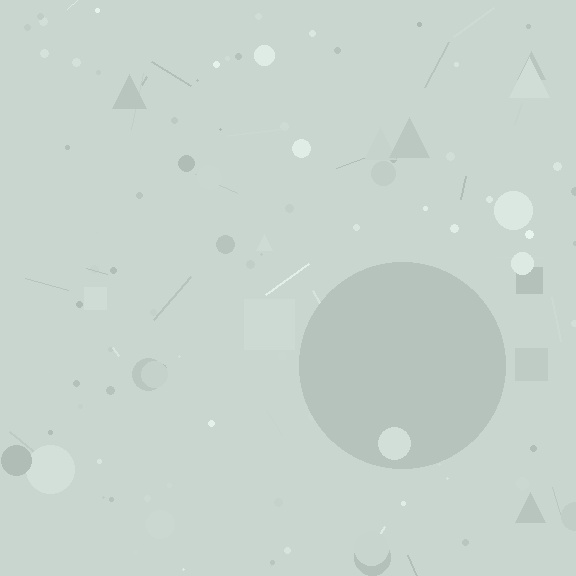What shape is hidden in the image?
A circle is hidden in the image.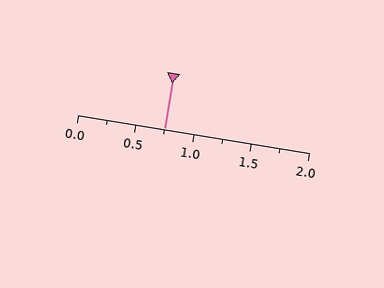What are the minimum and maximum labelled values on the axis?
The axis runs from 0.0 to 2.0.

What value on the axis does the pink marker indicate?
The marker indicates approximately 0.75.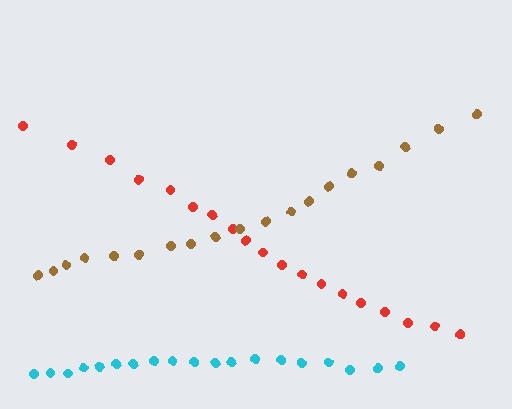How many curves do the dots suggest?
There are 3 distinct paths.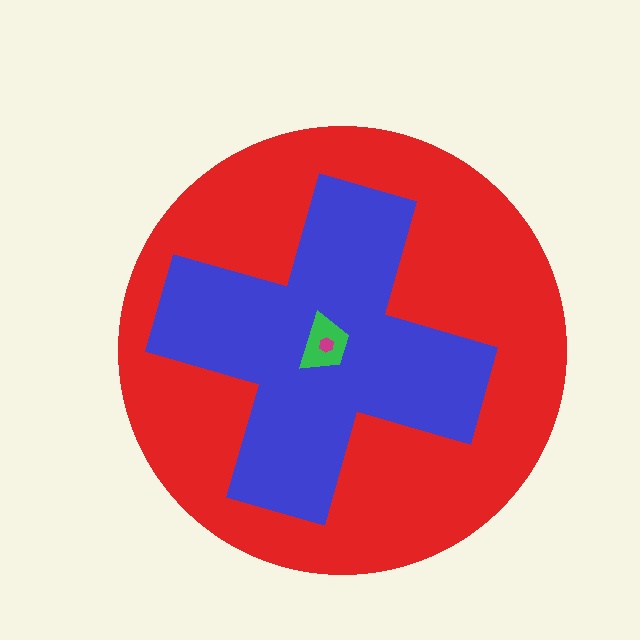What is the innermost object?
The magenta hexagon.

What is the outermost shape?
The red circle.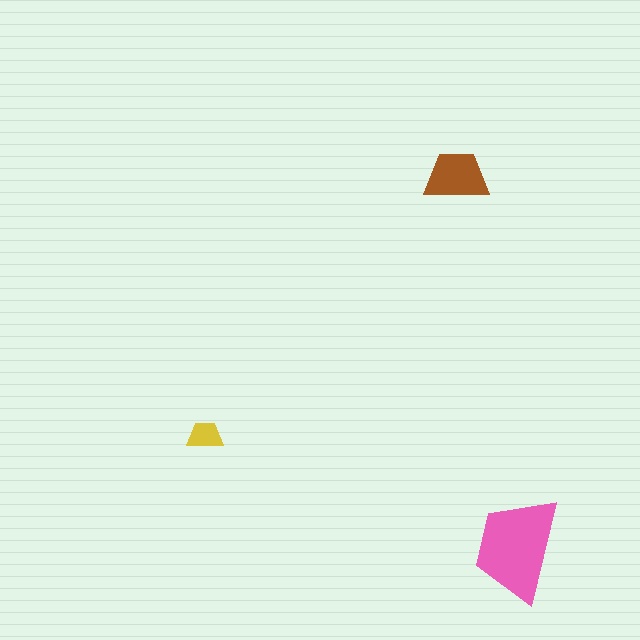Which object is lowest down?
The pink trapezoid is bottommost.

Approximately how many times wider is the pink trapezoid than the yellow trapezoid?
About 3 times wider.